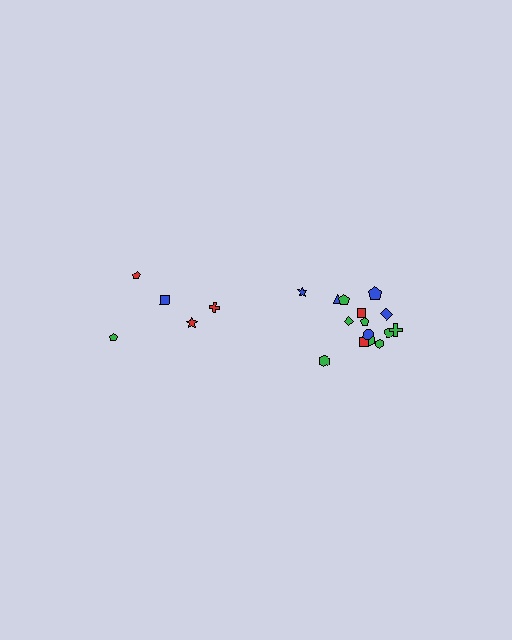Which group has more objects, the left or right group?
The right group.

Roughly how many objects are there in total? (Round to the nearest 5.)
Roughly 20 objects in total.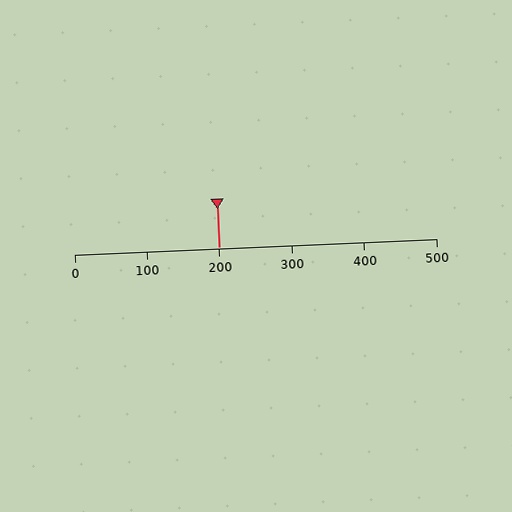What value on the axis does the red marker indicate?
The marker indicates approximately 200.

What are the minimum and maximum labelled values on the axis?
The axis runs from 0 to 500.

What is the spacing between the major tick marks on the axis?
The major ticks are spaced 100 apart.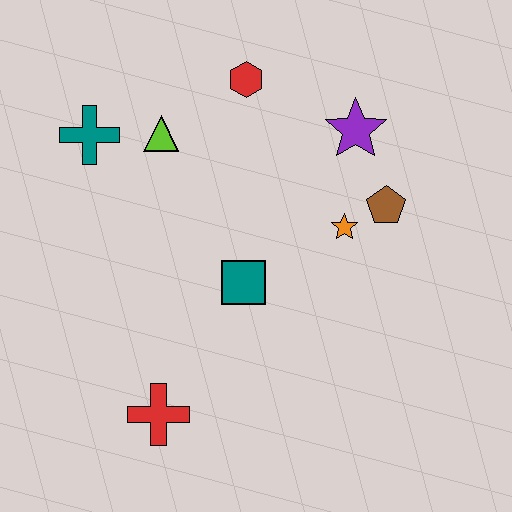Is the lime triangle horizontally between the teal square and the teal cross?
Yes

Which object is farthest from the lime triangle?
The red cross is farthest from the lime triangle.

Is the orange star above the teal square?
Yes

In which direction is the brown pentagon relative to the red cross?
The brown pentagon is to the right of the red cross.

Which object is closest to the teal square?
The orange star is closest to the teal square.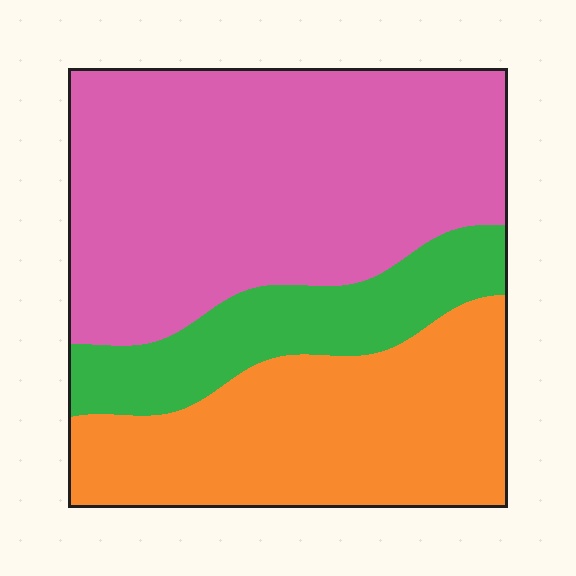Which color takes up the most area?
Pink, at roughly 50%.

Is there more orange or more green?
Orange.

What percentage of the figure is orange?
Orange takes up about one third (1/3) of the figure.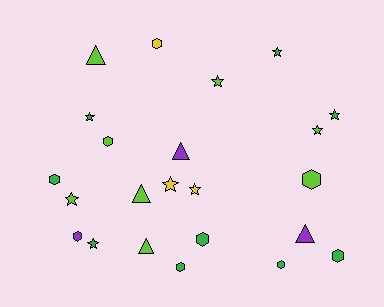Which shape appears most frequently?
Hexagon, with 9 objects.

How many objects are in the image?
There are 23 objects.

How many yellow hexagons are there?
There is 1 yellow hexagon.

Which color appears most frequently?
Green, with 9 objects.